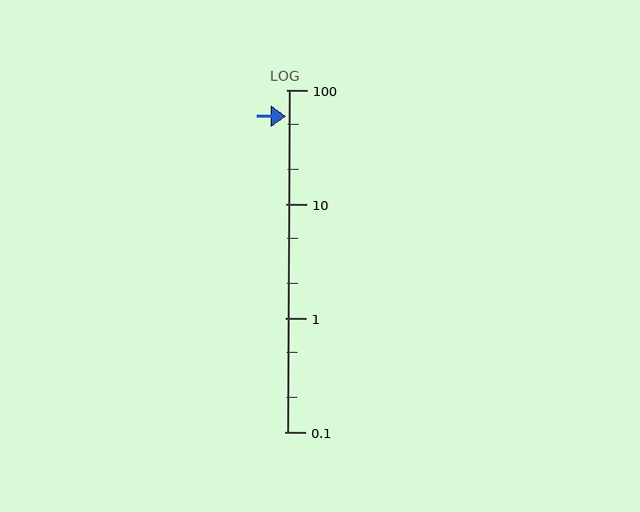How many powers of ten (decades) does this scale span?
The scale spans 3 decades, from 0.1 to 100.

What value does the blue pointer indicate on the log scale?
The pointer indicates approximately 58.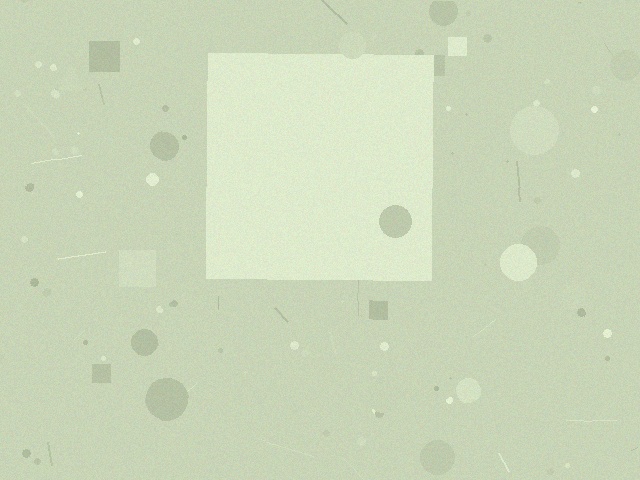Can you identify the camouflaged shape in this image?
The camouflaged shape is a square.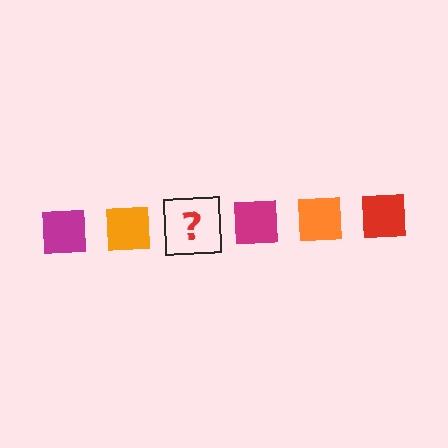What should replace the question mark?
The question mark should be replaced with a red square.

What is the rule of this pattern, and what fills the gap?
The rule is that the pattern cycles through magenta, orange, red squares. The gap should be filled with a red square.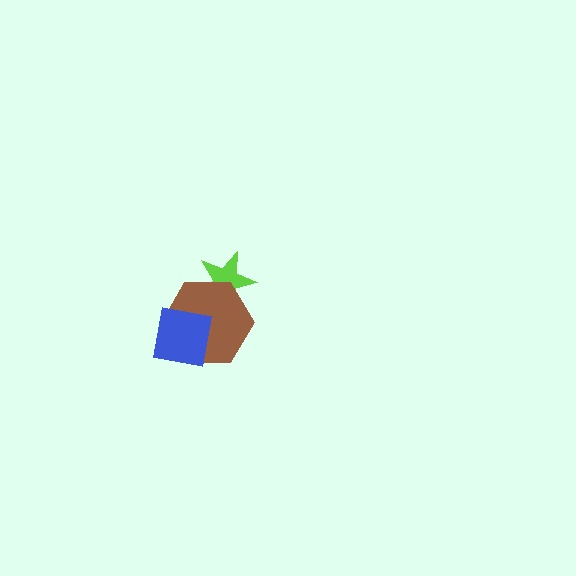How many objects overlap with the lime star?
1 object overlaps with the lime star.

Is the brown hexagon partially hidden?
Yes, it is partially covered by another shape.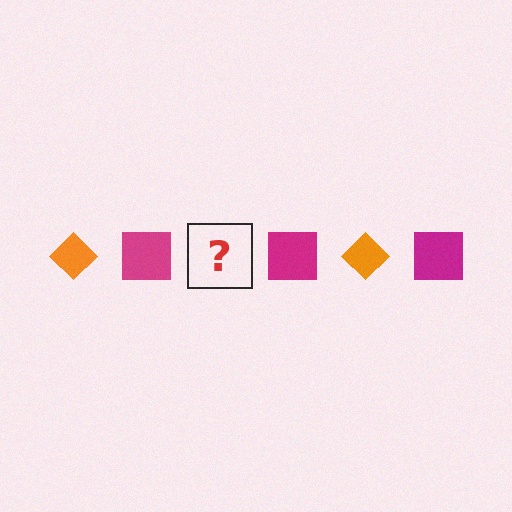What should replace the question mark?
The question mark should be replaced with an orange diamond.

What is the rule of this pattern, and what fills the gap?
The rule is that the pattern alternates between orange diamond and magenta square. The gap should be filled with an orange diamond.